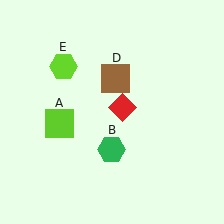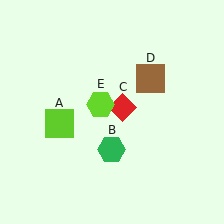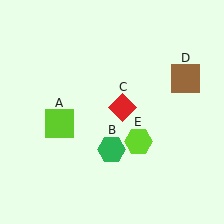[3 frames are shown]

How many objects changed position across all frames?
2 objects changed position: brown square (object D), lime hexagon (object E).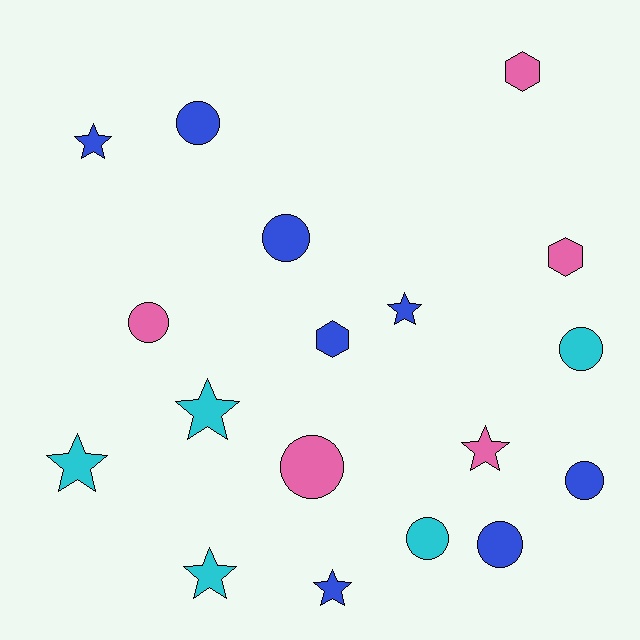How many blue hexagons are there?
There is 1 blue hexagon.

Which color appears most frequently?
Blue, with 8 objects.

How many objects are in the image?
There are 18 objects.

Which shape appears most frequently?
Circle, with 8 objects.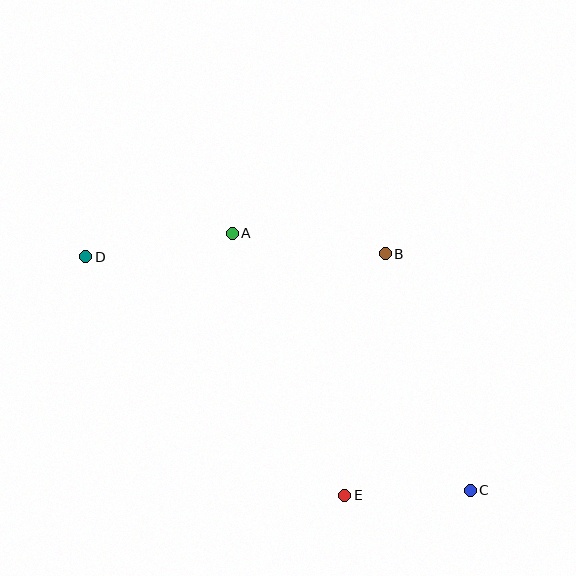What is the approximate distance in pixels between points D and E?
The distance between D and E is approximately 352 pixels.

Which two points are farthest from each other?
Points C and D are farthest from each other.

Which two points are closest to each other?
Points C and E are closest to each other.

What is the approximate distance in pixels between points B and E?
The distance between B and E is approximately 245 pixels.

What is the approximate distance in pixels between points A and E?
The distance between A and E is approximately 285 pixels.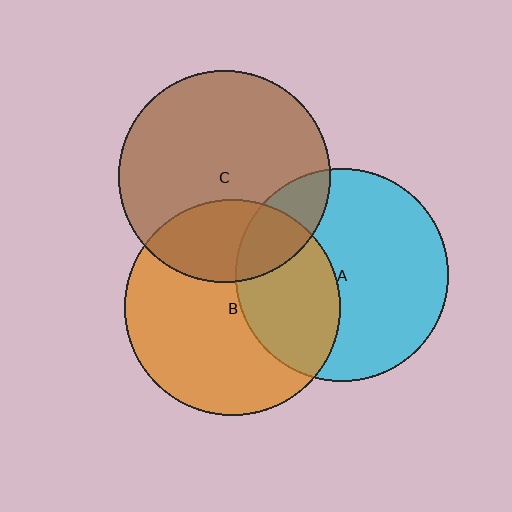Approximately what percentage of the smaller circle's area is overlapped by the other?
Approximately 15%.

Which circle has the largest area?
Circle B (orange).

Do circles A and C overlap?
Yes.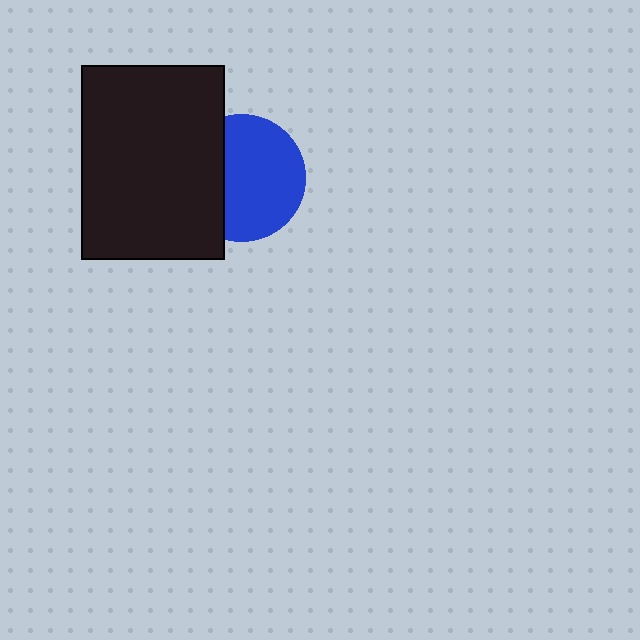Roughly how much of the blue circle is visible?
Most of it is visible (roughly 66%).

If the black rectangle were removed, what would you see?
You would see the complete blue circle.